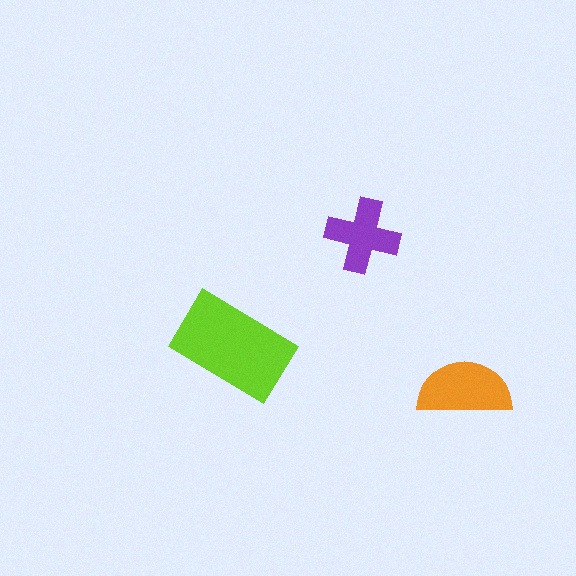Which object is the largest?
The lime rectangle.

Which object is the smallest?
The purple cross.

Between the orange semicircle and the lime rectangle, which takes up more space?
The lime rectangle.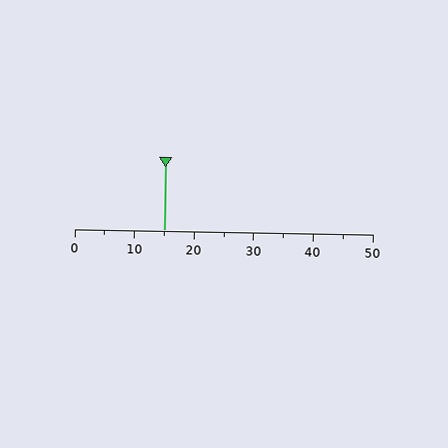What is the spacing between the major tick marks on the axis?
The major ticks are spaced 10 apart.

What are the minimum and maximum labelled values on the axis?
The axis runs from 0 to 50.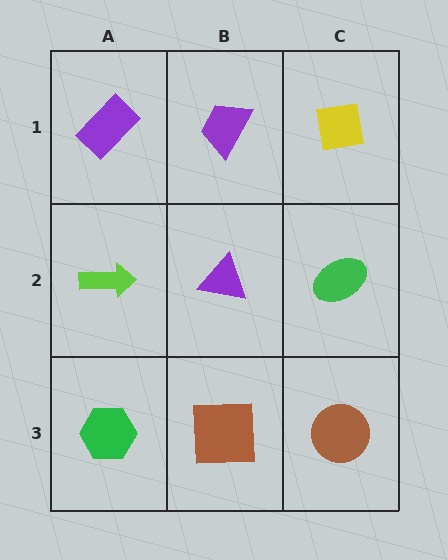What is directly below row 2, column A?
A green hexagon.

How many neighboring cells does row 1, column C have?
2.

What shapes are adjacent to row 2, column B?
A purple trapezoid (row 1, column B), a brown square (row 3, column B), a lime arrow (row 2, column A), a green ellipse (row 2, column C).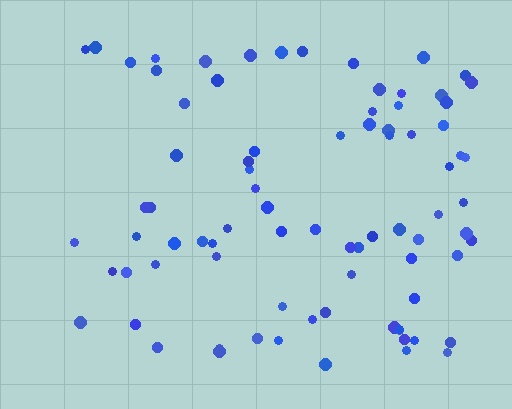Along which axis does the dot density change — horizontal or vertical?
Horizontal.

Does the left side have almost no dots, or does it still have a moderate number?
Still a moderate number, just noticeably fewer than the right.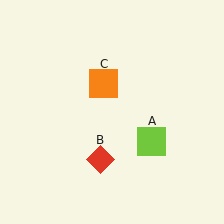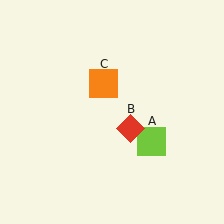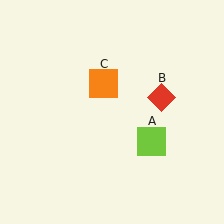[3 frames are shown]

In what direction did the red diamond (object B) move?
The red diamond (object B) moved up and to the right.